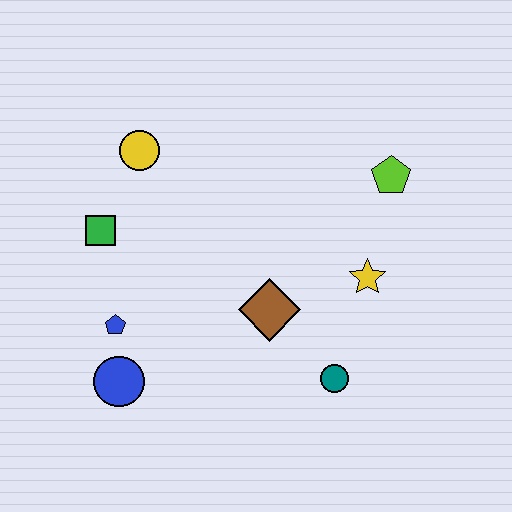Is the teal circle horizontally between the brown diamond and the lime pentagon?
Yes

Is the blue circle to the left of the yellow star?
Yes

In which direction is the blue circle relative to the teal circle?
The blue circle is to the left of the teal circle.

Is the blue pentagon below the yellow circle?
Yes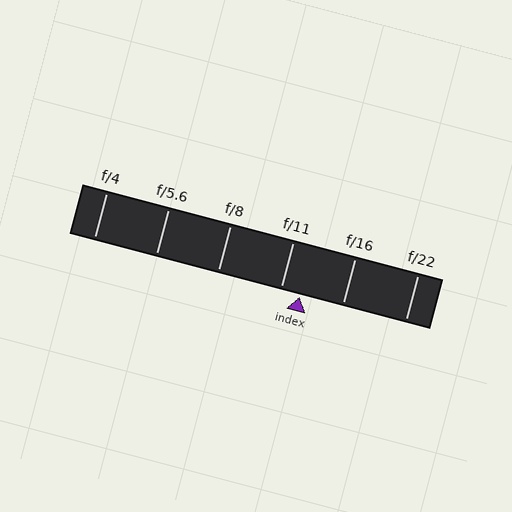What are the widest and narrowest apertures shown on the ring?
The widest aperture shown is f/4 and the narrowest is f/22.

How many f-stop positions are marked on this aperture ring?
There are 6 f-stop positions marked.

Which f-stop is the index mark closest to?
The index mark is closest to f/11.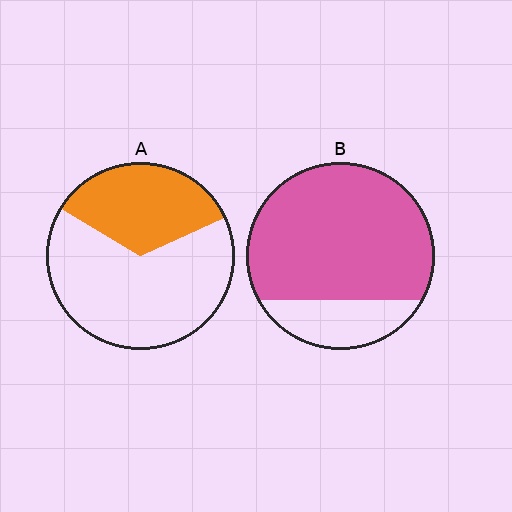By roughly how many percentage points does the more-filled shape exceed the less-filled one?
By roughly 45 percentage points (B over A).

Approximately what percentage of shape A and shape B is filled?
A is approximately 35% and B is approximately 80%.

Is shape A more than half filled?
No.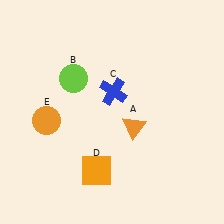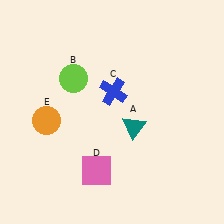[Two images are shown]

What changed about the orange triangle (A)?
In Image 1, A is orange. In Image 2, it changed to teal.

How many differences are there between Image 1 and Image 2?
There are 2 differences between the two images.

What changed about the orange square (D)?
In Image 1, D is orange. In Image 2, it changed to pink.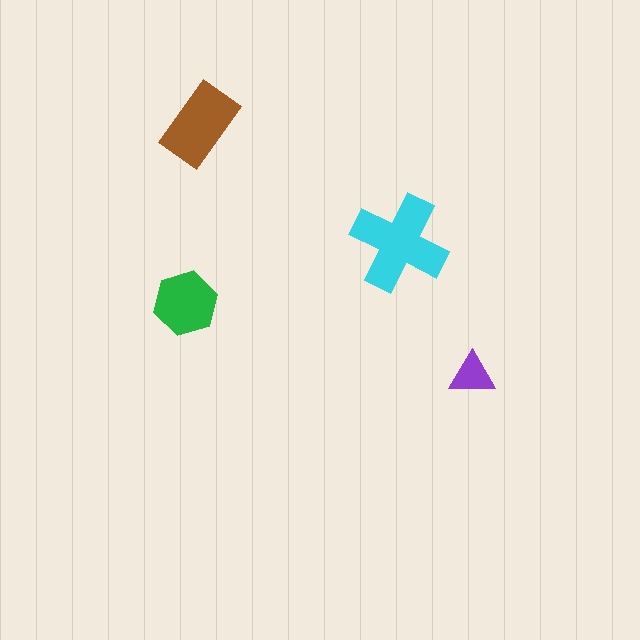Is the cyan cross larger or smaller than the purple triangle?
Larger.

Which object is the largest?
The cyan cross.